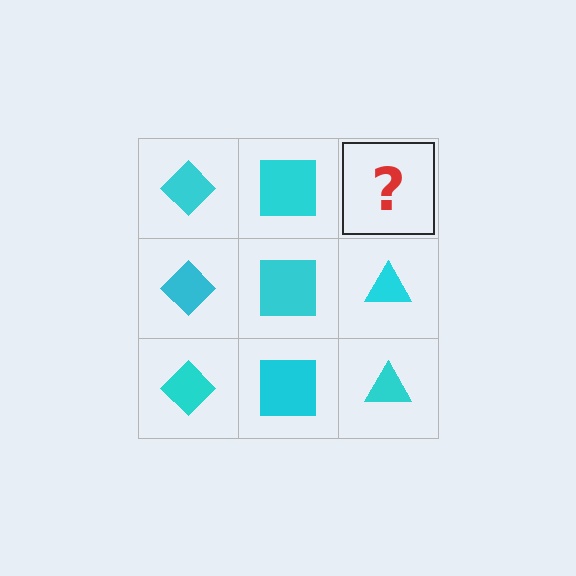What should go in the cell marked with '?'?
The missing cell should contain a cyan triangle.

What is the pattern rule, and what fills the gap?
The rule is that each column has a consistent shape. The gap should be filled with a cyan triangle.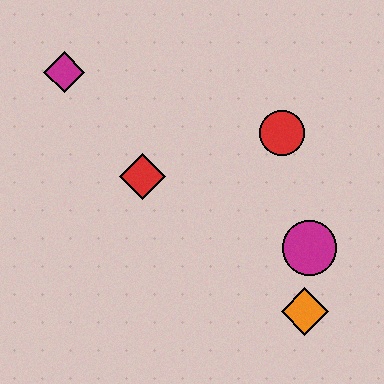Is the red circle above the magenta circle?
Yes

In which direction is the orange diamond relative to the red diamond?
The orange diamond is to the right of the red diamond.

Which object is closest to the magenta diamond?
The red diamond is closest to the magenta diamond.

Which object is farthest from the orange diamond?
The magenta diamond is farthest from the orange diamond.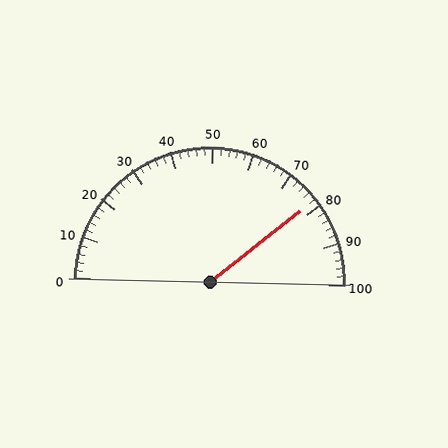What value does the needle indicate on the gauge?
The needle indicates approximately 78.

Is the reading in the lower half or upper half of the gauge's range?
The reading is in the upper half of the range (0 to 100).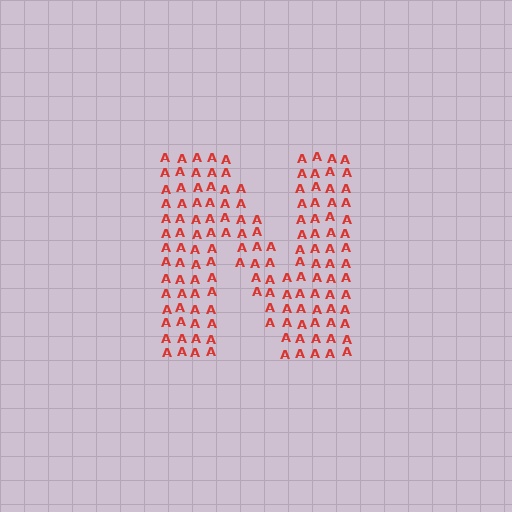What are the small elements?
The small elements are letter A's.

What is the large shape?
The large shape is the letter N.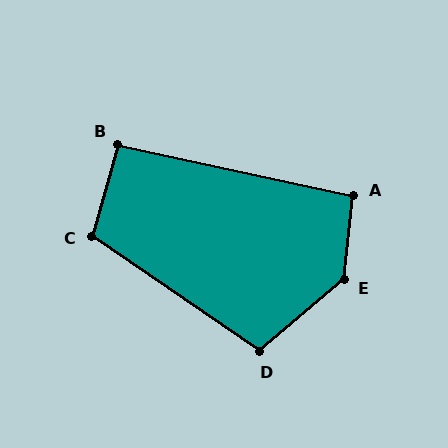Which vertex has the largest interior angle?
E, at approximately 137 degrees.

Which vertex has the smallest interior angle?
B, at approximately 93 degrees.